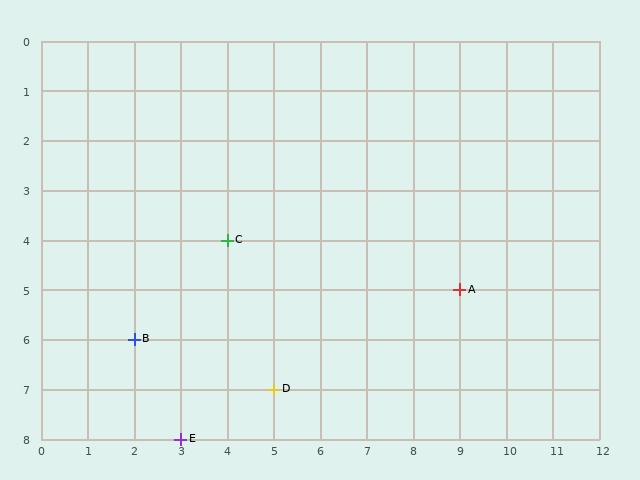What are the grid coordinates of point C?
Point C is at grid coordinates (4, 4).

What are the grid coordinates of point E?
Point E is at grid coordinates (3, 8).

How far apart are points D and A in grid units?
Points D and A are 4 columns and 2 rows apart (about 4.5 grid units diagonally).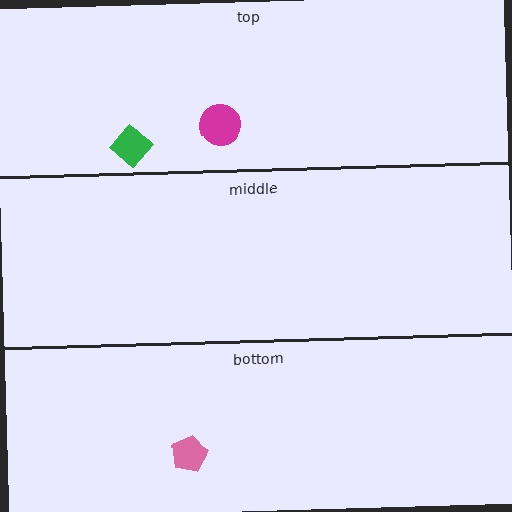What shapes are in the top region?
The green diamond, the magenta circle.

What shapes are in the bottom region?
The pink pentagon.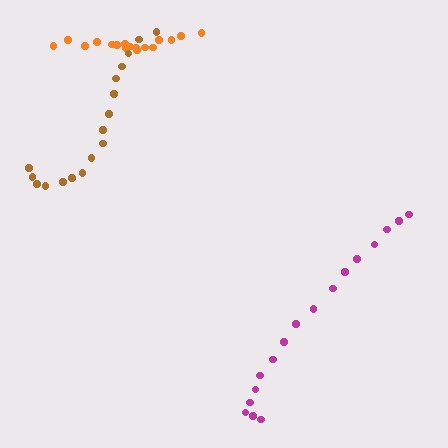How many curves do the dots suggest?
There are 3 distinct paths.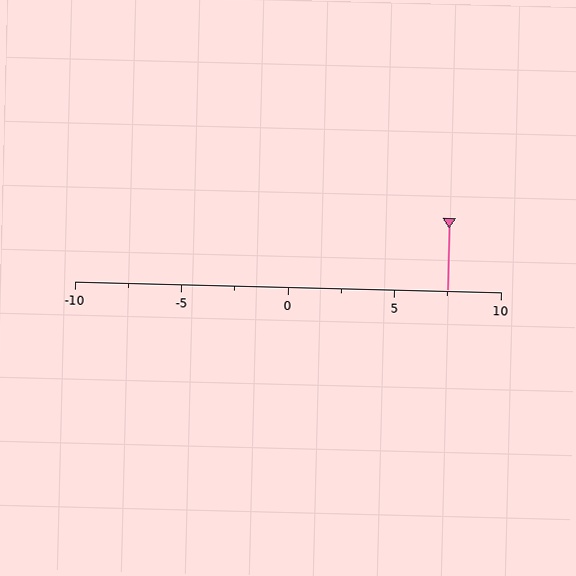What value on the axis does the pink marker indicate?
The marker indicates approximately 7.5.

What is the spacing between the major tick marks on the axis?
The major ticks are spaced 5 apart.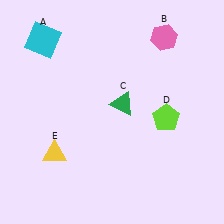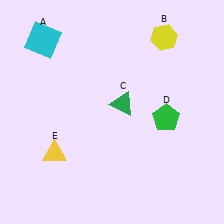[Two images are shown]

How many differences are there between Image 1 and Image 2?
There are 2 differences between the two images.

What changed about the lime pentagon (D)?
In Image 1, D is lime. In Image 2, it changed to green.